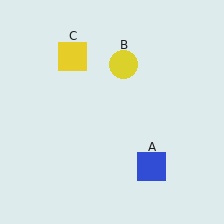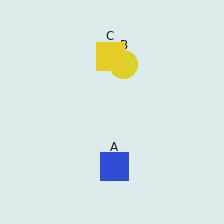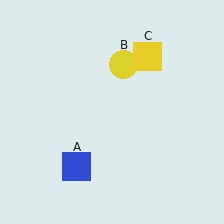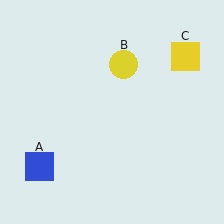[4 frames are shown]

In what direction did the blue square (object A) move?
The blue square (object A) moved left.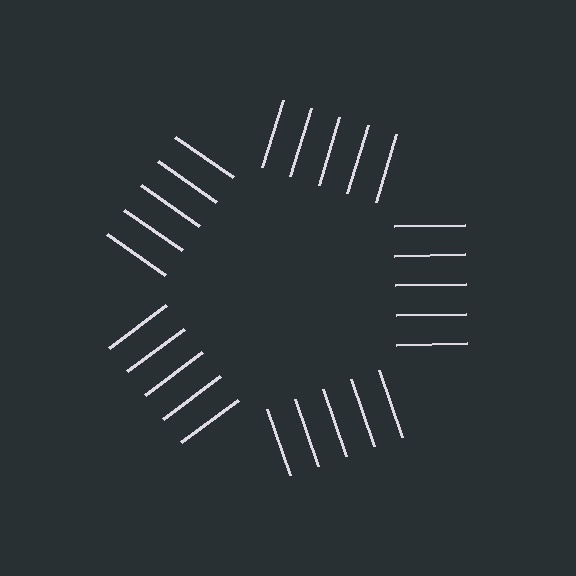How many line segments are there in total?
25 — 5 along each of the 5 edges.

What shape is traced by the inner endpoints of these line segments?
An illusory pentagon — the line segments terminate on its edges but no continuous stroke is drawn.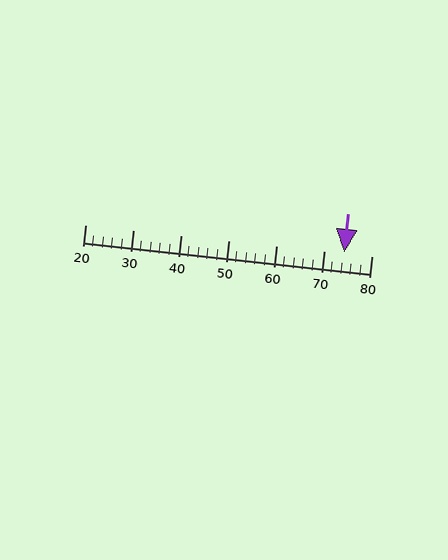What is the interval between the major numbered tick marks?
The major tick marks are spaced 10 units apart.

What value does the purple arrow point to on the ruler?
The purple arrow points to approximately 74.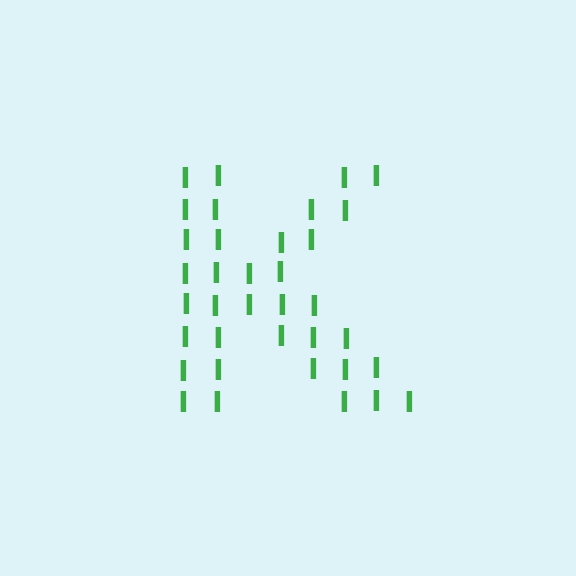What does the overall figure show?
The overall figure shows the letter K.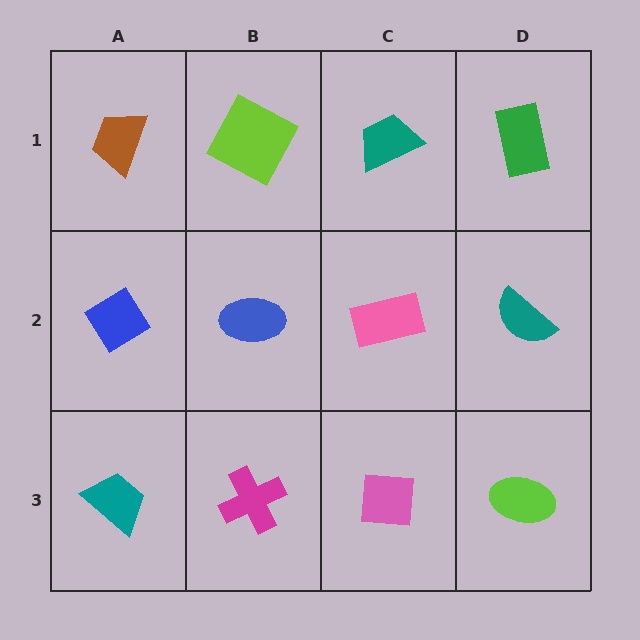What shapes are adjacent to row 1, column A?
A blue diamond (row 2, column A), a lime square (row 1, column B).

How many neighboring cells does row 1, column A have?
2.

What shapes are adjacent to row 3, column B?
A blue ellipse (row 2, column B), a teal trapezoid (row 3, column A), a pink square (row 3, column C).